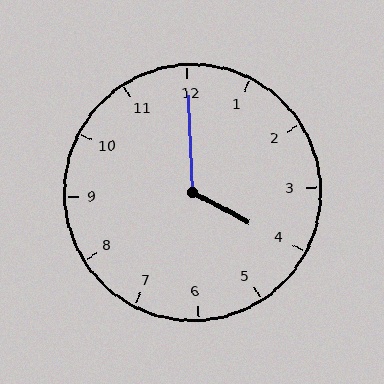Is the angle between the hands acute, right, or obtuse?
It is obtuse.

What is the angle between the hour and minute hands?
Approximately 120 degrees.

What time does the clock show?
4:00.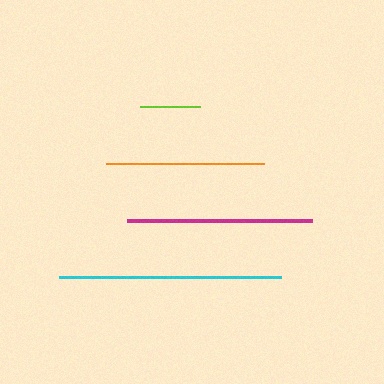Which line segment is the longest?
The cyan line is the longest at approximately 223 pixels.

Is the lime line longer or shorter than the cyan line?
The cyan line is longer than the lime line.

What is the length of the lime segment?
The lime segment is approximately 60 pixels long.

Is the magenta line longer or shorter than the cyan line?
The cyan line is longer than the magenta line.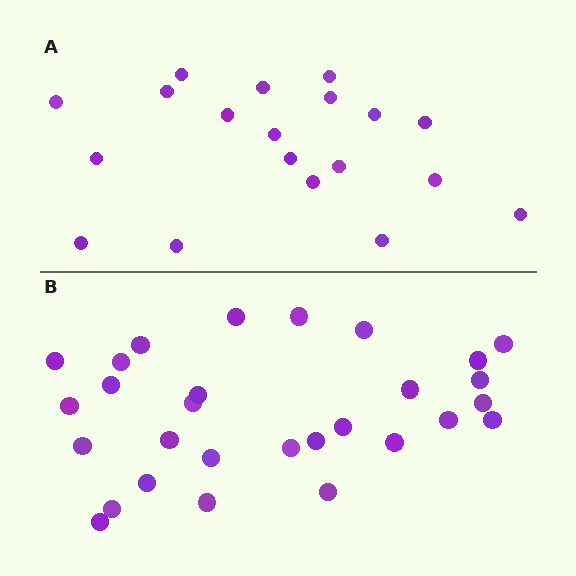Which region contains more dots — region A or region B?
Region B (the bottom region) has more dots.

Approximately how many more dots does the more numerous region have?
Region B has roughly 10 or so more dots than region A.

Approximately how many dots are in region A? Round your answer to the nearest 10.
About 20 dots. (The exact count is 19, which rounds to 20.)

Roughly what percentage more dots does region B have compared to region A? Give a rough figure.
About 55% more.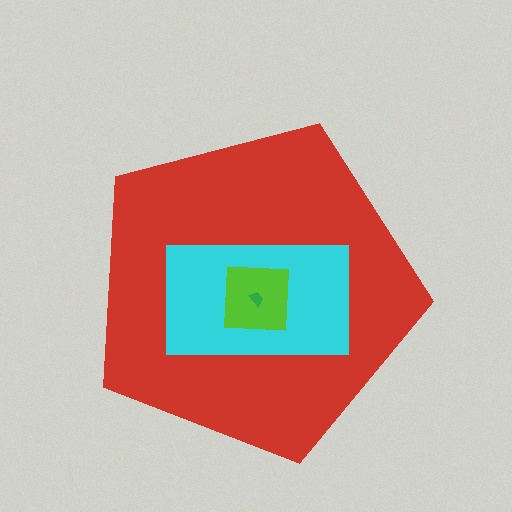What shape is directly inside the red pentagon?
The cyan rectangle.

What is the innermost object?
The green trapezoid.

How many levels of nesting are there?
4.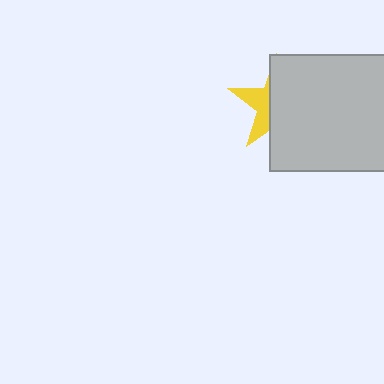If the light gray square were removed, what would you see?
You would see the complete yellow star.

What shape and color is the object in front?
The object in front is a light gray square.